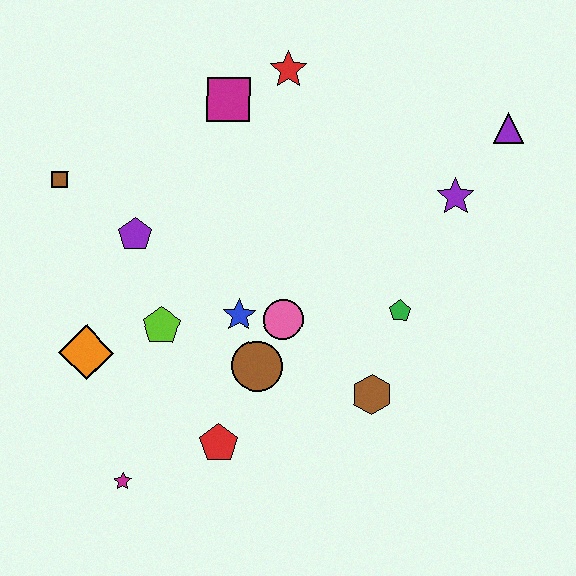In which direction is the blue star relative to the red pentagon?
The blue star is above the red pentagon.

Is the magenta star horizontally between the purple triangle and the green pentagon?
No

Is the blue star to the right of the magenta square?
Yes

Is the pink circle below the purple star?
Yes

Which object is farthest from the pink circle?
The purple triangle is farthest from the pink circle.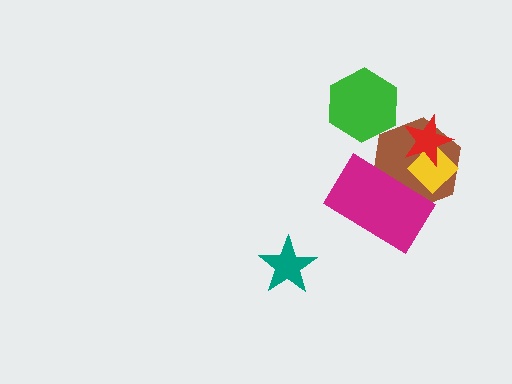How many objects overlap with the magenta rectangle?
2 objects overlap with the magenta rectangle.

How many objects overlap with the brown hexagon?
3 objects overlap with the brown hexagon.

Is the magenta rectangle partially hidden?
No, no other shape covers it.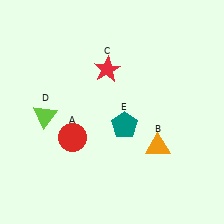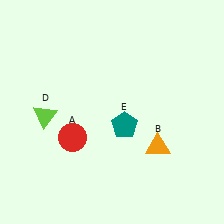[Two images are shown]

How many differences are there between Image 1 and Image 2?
There is 1 difference between the two images.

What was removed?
The red star (C) was removed in Image 2.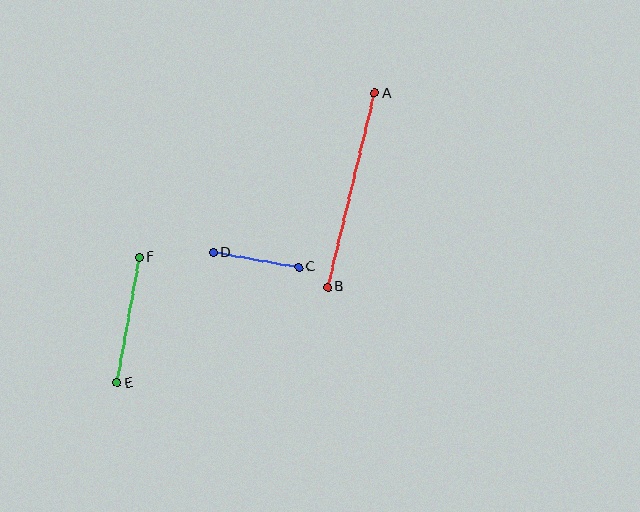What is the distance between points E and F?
The distance is approximately 128 pixels.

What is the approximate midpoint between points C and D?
The midpoint is at approximately (256, 260) pixels.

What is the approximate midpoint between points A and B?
The midpoint is at approximately (351, 190) pixels.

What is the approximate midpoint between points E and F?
The midpoint is at approximately (128, 320) pixels.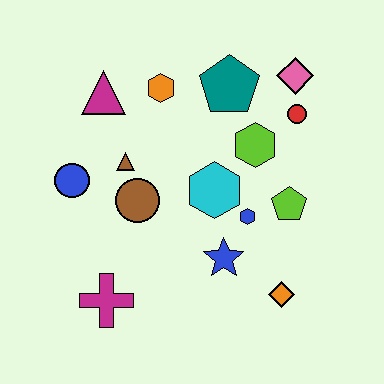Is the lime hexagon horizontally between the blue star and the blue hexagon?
No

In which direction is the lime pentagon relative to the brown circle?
The lime pentagon is to the right of the brown circle.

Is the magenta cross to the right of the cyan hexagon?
No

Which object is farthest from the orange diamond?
The magenta triangle is farthest from the orange diamond.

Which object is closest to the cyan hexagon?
The blue hexagon is closest to the cyan hexagon.